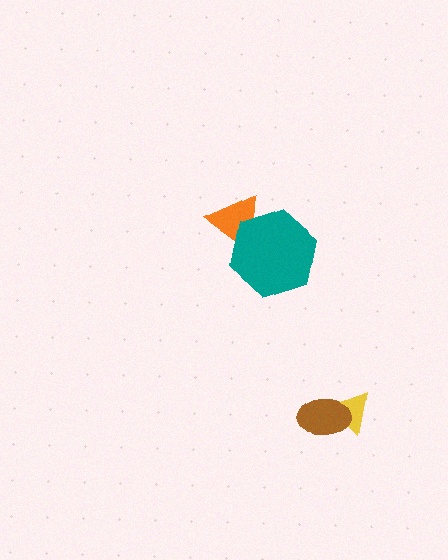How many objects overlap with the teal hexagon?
1 object overlaps with the teal hexagon.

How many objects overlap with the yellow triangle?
1 object overlaps with the yellow triangle.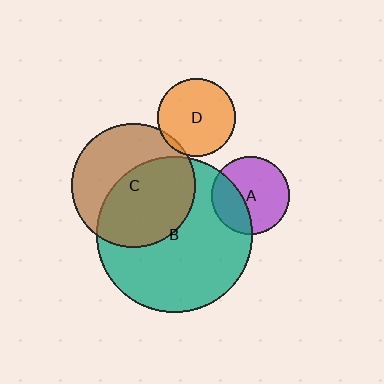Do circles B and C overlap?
Yes.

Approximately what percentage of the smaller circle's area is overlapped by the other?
Approximately 55%.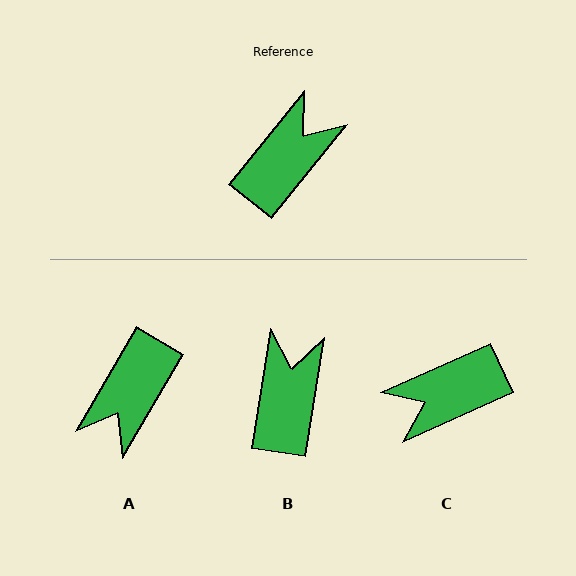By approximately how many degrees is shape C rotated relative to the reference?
Approximately 153 degrees counter-clockwise.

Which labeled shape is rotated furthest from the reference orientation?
A, about 172 degrees away.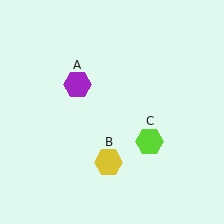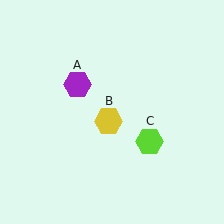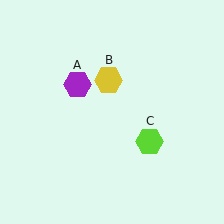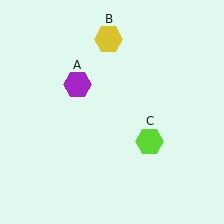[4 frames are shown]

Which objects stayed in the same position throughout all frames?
Purple hexagon (object A) and lime hexagon (object C) remained stationary.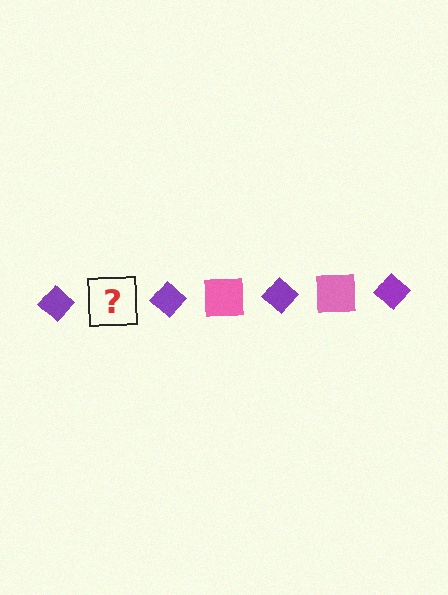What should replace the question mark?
The question mark should be replaced with a pink square.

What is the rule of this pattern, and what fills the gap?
The rule is that the pattern alternates between purple diamond and pink square. The gap should be filled with a pink square.